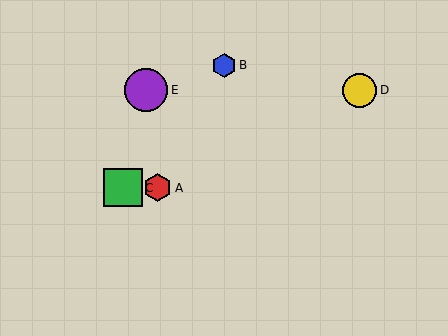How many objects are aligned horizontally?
2 objects (A, C) are aligned horizontally.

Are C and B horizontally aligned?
No, C is at y≈188 and B is at y≈65.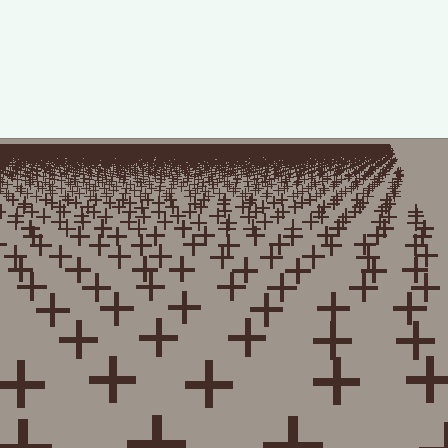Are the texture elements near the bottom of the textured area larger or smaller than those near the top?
Larger. Near the bottom, elements are closer to the viewer and appear at a bigger on-screen size.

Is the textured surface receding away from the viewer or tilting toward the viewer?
The surface is receding away from the viewer. Texture elements get smaller and denser toward the top.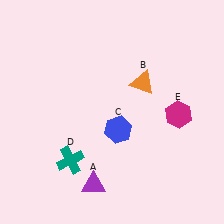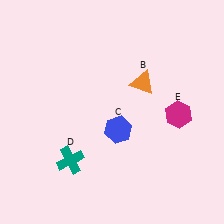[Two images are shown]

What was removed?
The purple triangle (A) was removed in Image 2.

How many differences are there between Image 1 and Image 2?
There is 1 difference between the two images.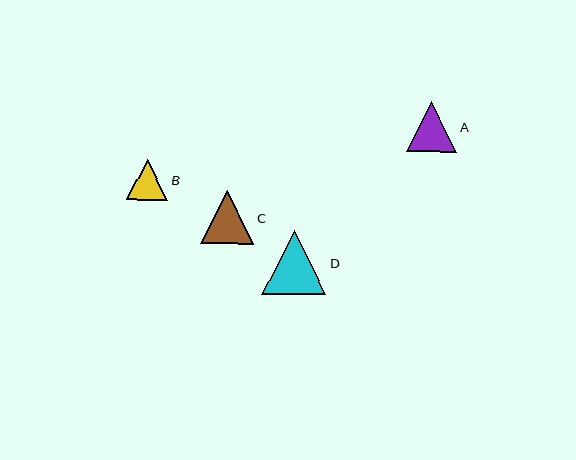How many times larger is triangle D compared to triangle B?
Triangle D is approximately 1.5 times the size of triangle B.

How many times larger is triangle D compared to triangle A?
Triangle D is approximately 1.3 times the size of triangle A.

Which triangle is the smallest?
Triangle B is the smallest with a size of approximately 41 pixels.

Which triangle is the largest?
Triangle D is the largest with a size of approximately 64 pixels.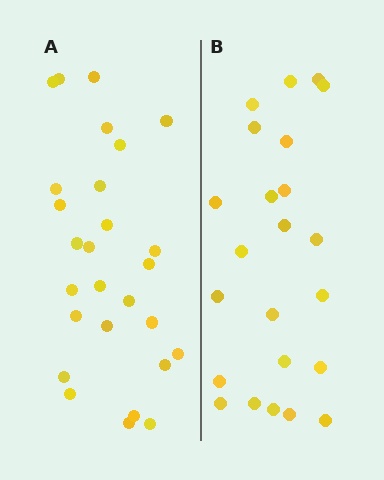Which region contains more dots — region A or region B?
Region A (the left region) has more dots.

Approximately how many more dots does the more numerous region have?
Region A has about 4 more dots than region B.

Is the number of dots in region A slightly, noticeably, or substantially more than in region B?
Region A has only slightly more — the two regions are fairly close. The ratio is roughly 1.2 to 1.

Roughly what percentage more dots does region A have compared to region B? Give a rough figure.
About 15% more.